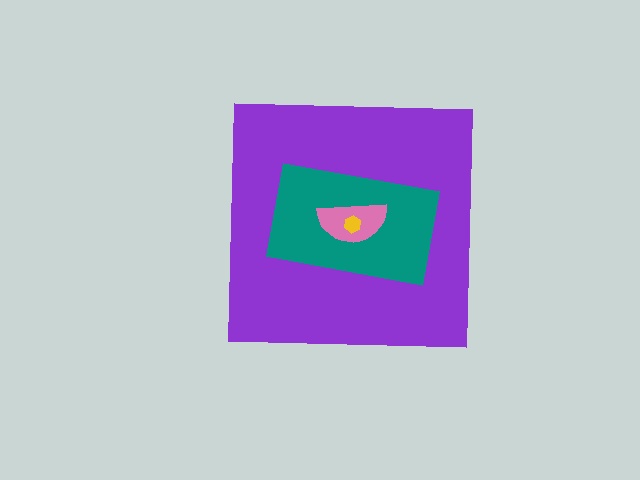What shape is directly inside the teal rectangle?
The pink semicircle.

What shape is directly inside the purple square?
The teal rectangle.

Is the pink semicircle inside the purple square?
Yes.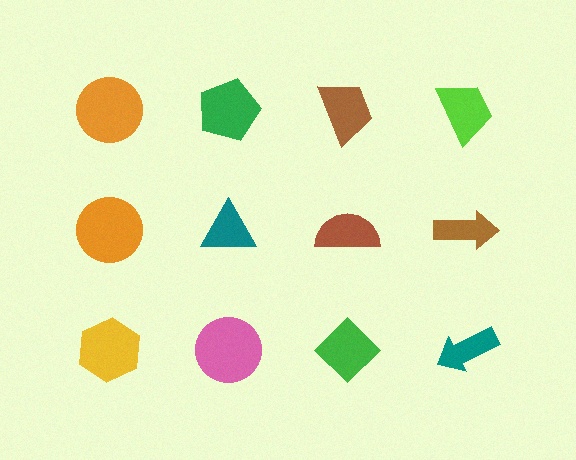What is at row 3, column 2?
A pink circle.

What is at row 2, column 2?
A teal triangle.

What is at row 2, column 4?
A brown arrow.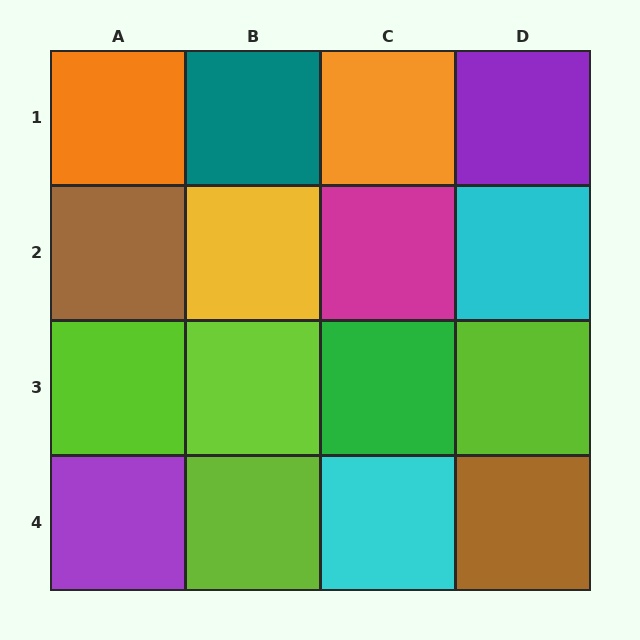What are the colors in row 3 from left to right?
Lime, lime, green, lime.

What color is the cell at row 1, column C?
Orange.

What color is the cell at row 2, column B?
Yellow.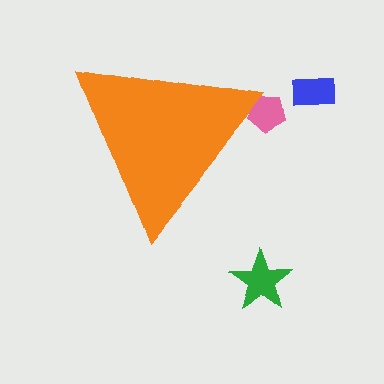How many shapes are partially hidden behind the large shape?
1 shape is partially hidden.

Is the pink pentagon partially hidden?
Yes, the pink pentagon is partially hidden behind the orange triangle.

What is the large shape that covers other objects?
An orange triangle.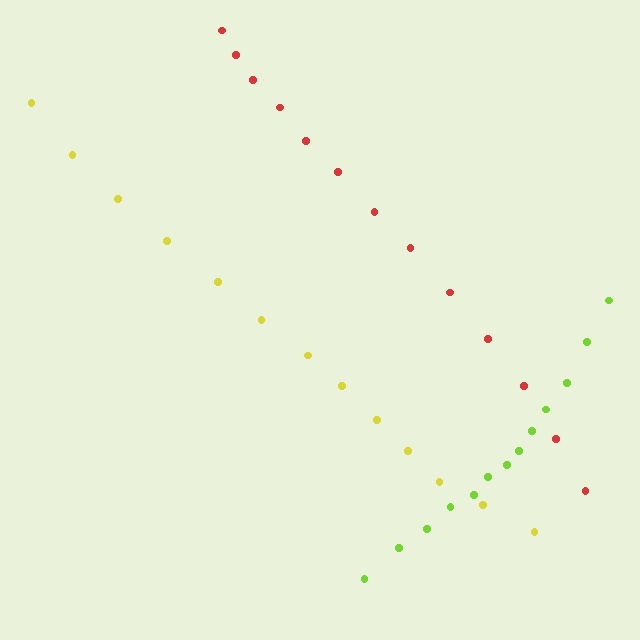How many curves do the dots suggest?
There are 3 distinct paths.